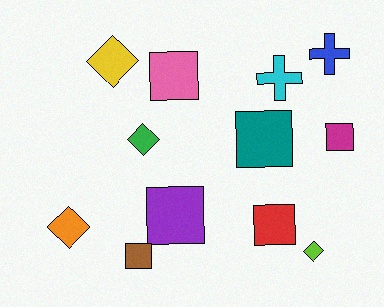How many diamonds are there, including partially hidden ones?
There are 4 diamonds.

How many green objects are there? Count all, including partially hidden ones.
There is 1 green object.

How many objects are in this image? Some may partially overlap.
There are 12 objects.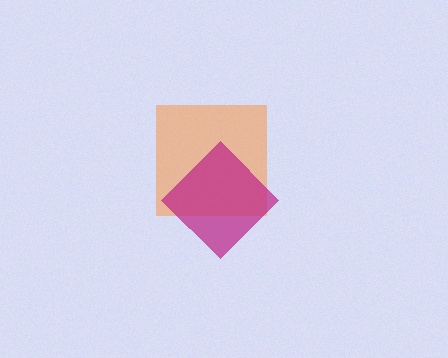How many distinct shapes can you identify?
There are 2 distinct shapes: an orange square, a magenta diamond.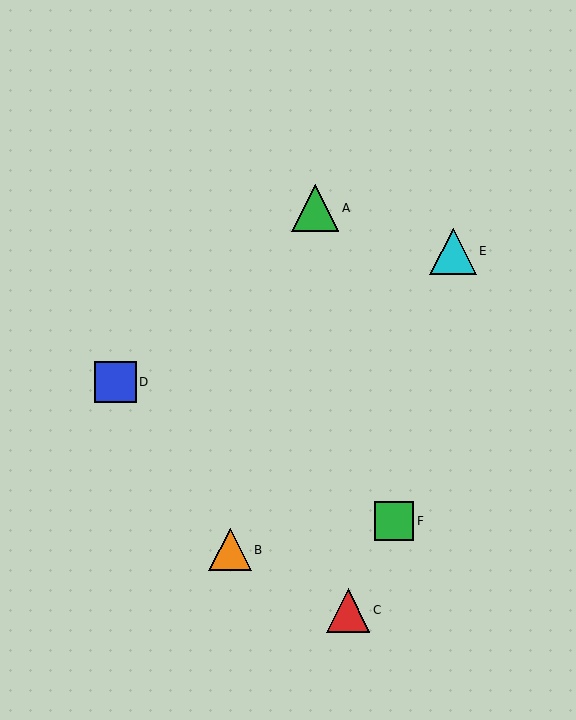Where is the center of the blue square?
The center of the blue square is at (116, 382).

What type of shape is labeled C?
Shape C is a red triangle.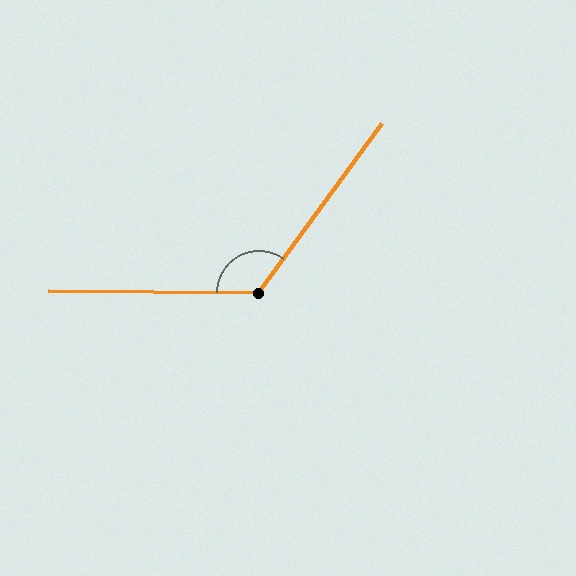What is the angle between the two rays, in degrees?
Approximately 126 degrees.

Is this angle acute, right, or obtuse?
It is obtuse.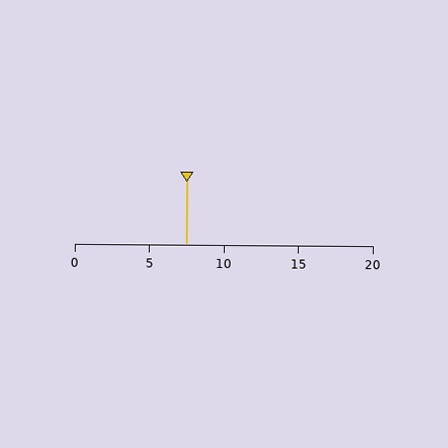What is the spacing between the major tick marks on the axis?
The major ticks are spaced 5 apart.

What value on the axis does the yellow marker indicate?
The marker indicates approximately 7.5.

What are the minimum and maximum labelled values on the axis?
The axis runs from 0 to 20.